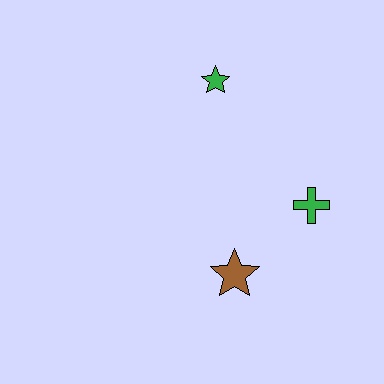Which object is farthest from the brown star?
The green star is farthest from the brown star.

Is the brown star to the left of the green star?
No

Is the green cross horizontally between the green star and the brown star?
No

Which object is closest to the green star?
The green cross is closest to the green star.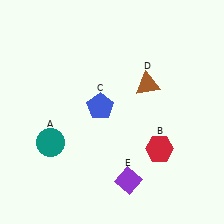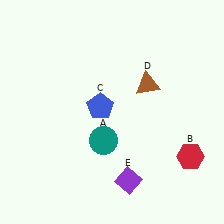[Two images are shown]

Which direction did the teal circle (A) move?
The teal circle (A) moved right.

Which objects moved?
The objects that moved are: the teal circle (A), the red hexagon (B).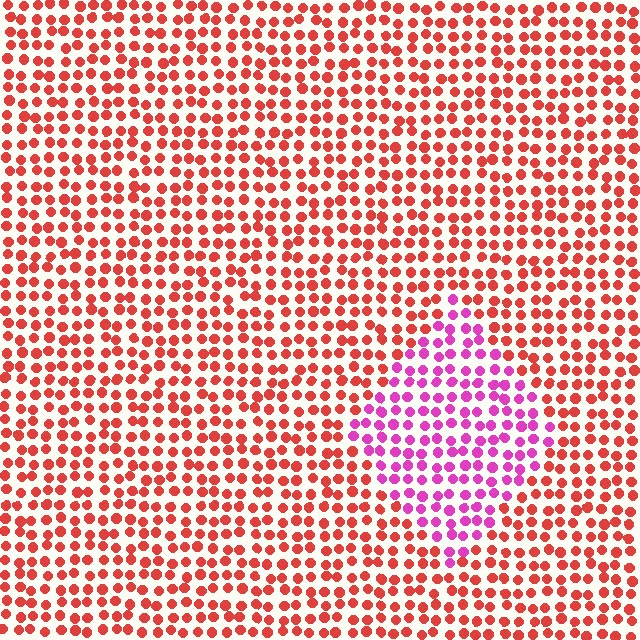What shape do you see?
I see a diamond.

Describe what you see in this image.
The image is filled with small red elements in a uniform arrangement. A diamond-shaped region is visible where the elements are tinted to a slightly different hue, forming a subtle color boundary.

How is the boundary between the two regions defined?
The boundary is defined purely by a slight shift in hue (about 50 degrees). Spacing, size, and orientation are identical on both sides.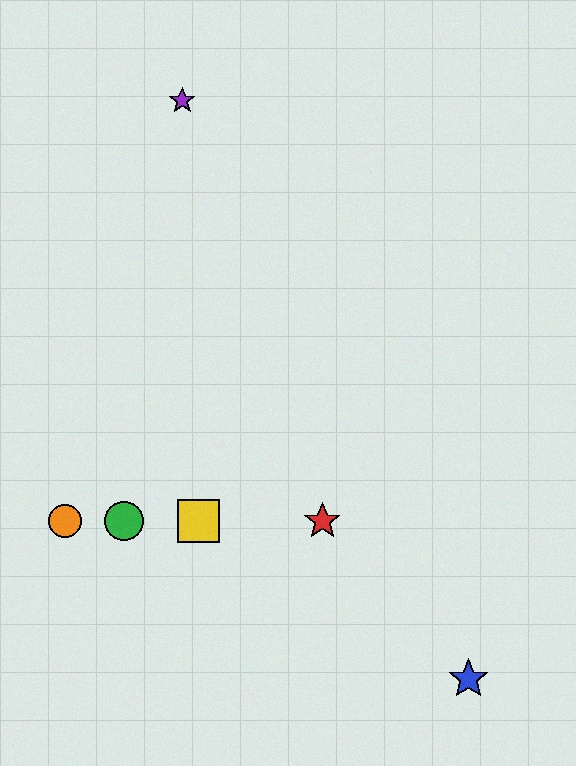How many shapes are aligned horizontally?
4 shapes (the red star, the green circle, the yellow square, the orange circle) are aligned horizontally.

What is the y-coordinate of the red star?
The red star is at y≈521.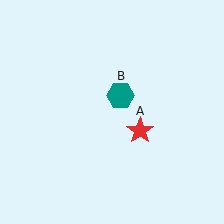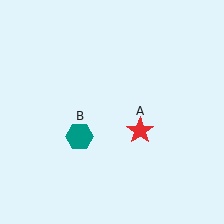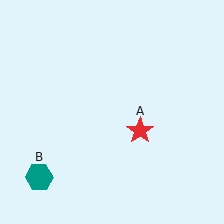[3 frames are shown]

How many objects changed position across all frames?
1 object changed position: teal hexagon (object B).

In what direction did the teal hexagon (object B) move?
The teal hexagon (object B) moved down and to the left.